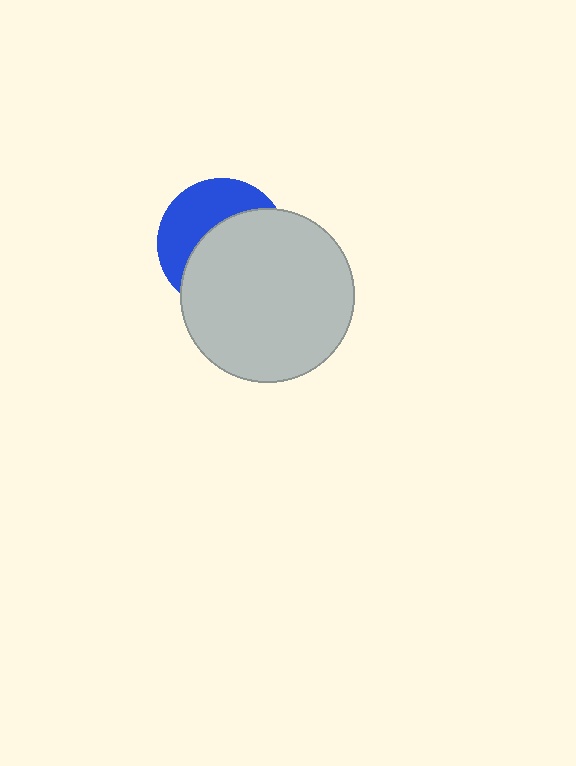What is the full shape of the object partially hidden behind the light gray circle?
The partially hidden object is a blue circle.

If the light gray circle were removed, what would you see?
You would see the complete blue circle.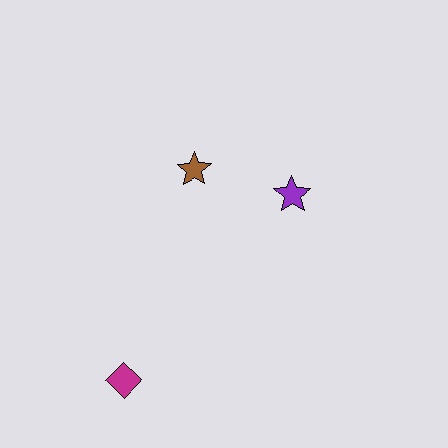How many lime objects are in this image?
There are no lime objects.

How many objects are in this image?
There are 3 objects.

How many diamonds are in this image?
There is 1 diamond.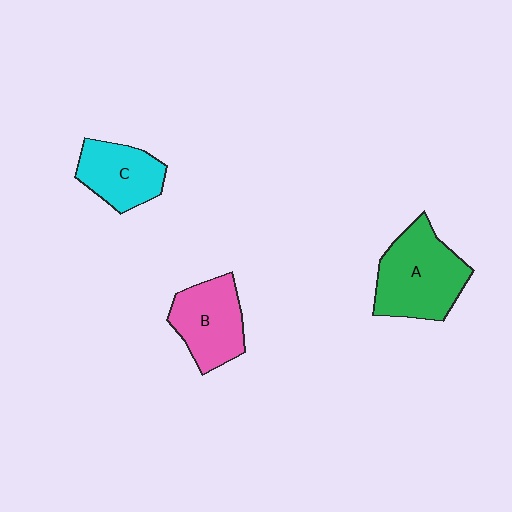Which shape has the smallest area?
Shape C (cyan).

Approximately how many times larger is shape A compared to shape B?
Approximately 1.3 times.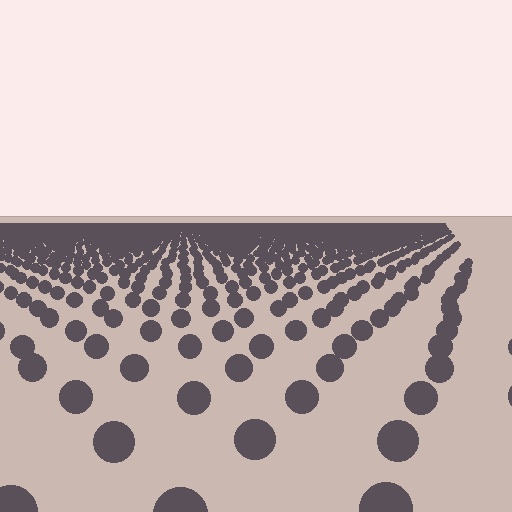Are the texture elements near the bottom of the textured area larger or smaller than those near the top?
Larger. Near the bottom, elements are closer to the viewer and appear at a bigger on-screen size.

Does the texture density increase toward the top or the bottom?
Density increases toward the top.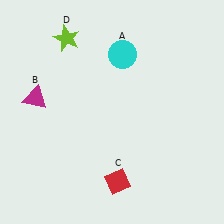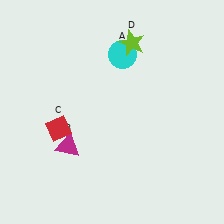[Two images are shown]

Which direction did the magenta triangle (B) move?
The magenta triangle (B) moved down.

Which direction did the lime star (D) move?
The lime star (D) moved right.